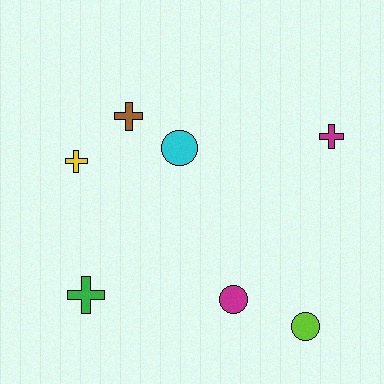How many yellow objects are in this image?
There is 1 yellow object.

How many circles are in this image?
There are 3 circles.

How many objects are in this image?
There are 7 objects.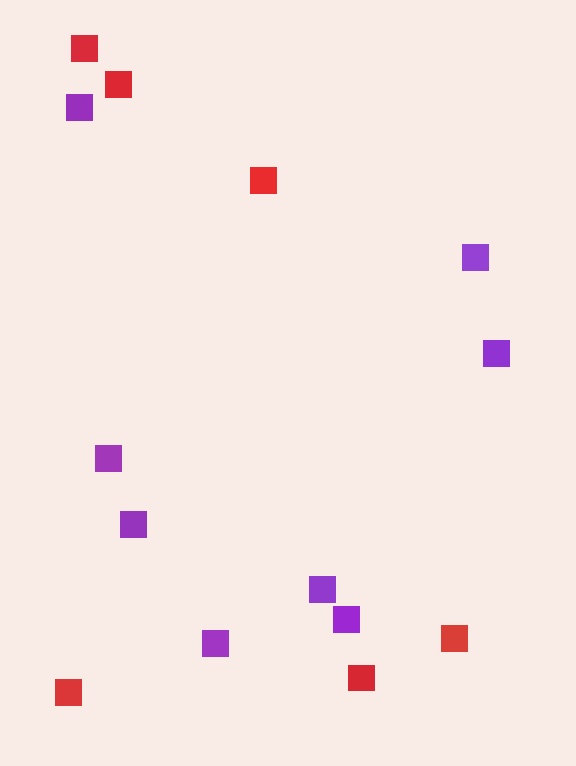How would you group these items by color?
There are 2 groups: one group of red squares (6) and one group of purple squares (8).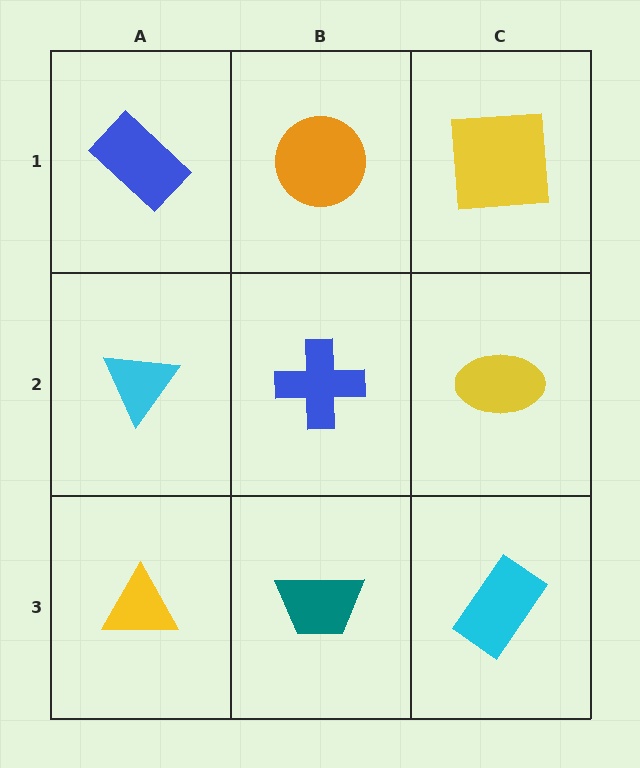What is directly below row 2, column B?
A teal trapezoid.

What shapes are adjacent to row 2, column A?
A blue rectangle (row 1, column A), a yellow triangle (row 3, column A), a blue cross (row 2, column B).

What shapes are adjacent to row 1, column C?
A yellow ellipse (row 2, column C), an orange circle (row 1, column B).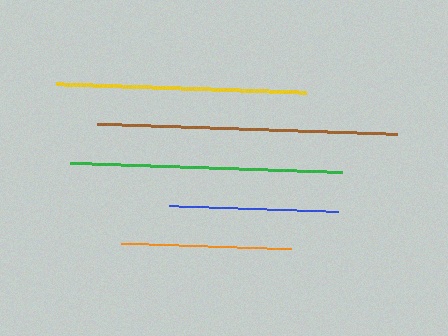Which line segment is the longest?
The brown line is the longest at approximately 300 pixels.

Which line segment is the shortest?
The blue line is the shortest at approximately 168 pixels.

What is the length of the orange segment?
The orange segment is approximately 170 pixels long.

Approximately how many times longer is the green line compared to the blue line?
The green line is approximately 1.6 times the length of the blue line.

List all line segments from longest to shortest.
From longest to shortest: brown, green, yellow, orange, blue.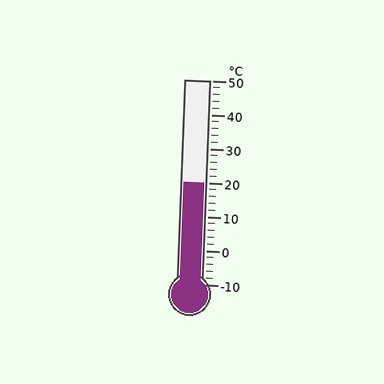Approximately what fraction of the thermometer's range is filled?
The thermometer is filled to approximately 50% of its range.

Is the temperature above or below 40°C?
The temperature is below 40°C.